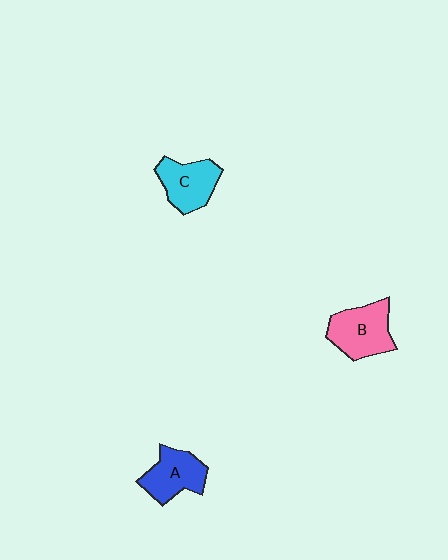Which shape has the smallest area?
Shape A (blue).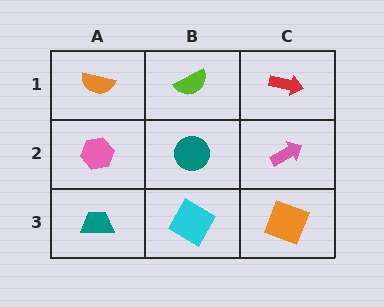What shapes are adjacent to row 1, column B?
A teal circle (row 2, column B), an orange semicircle (row 1, column A), a red arrow (row 1, column C).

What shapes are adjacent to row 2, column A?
An orange semicircle (row 1, column A), a teal trapezoid (row 3, column A), a teal circle (row 2, column B).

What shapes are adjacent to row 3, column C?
A pink arrow (row 2, column C), a cyan diamond (row 3, column B).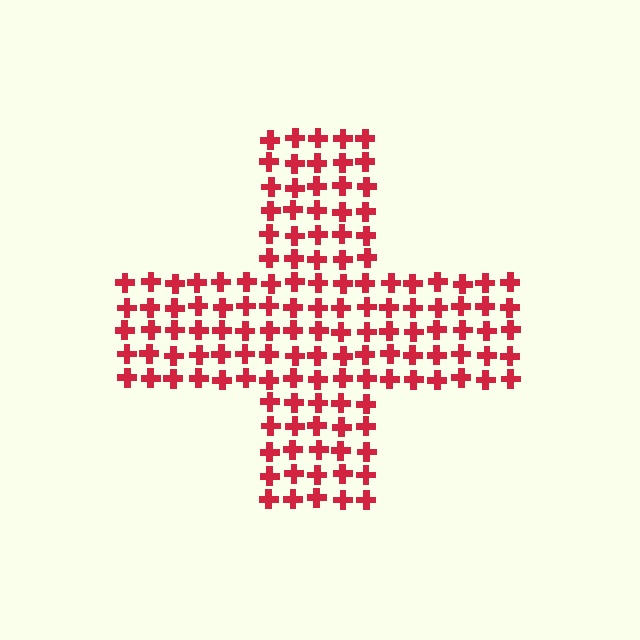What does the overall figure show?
The overall figure shows a cross.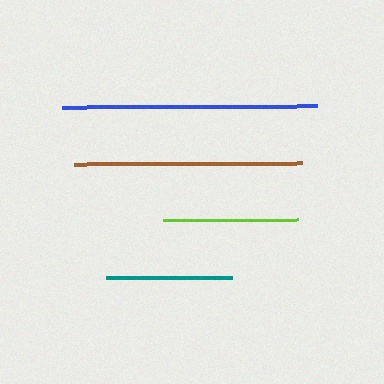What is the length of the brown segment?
The brown segment is approximately 228 pixels long.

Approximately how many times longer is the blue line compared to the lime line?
The blue line is approximately 1.9 times the length of the lime line.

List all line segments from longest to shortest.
From longest to shortest: blue, brown, lime, teal.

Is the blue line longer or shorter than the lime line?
The blue line is longer than the lime line.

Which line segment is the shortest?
The teal line is the shortest at approximately 125 pixels.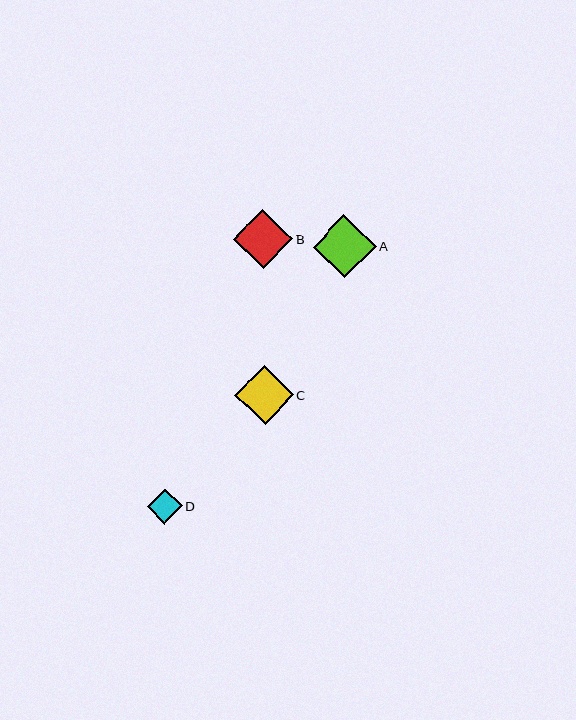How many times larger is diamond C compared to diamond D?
Diamond C is approximately 1.7 times the size of diamond D.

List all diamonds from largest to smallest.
From largest to smallest: A, B, C, D.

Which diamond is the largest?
Diamond A is the largest with a size of approximately 63 pixels.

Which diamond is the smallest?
Diamond D is the smallest with a size of approximately 35 pixels.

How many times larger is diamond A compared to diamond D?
Diamond A is approximately 1.8 times the size of diamond D.